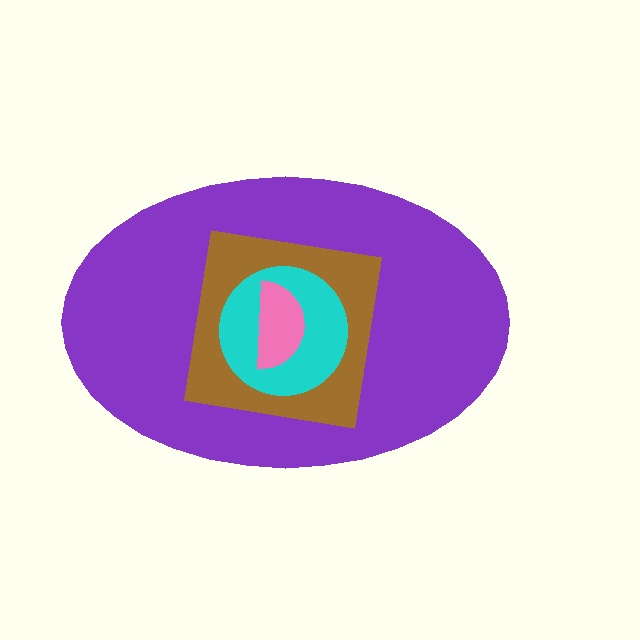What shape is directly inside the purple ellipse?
The brown square.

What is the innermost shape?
The pink semicircle.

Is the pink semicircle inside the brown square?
Yes.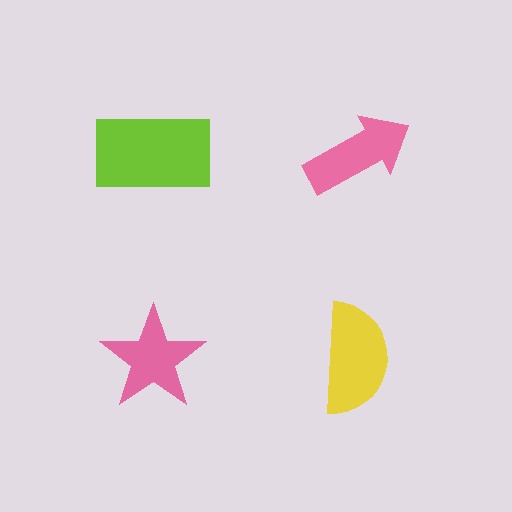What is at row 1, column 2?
A pink arrow.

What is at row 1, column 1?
A lime rectangle.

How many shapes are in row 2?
2 shapes.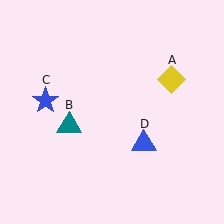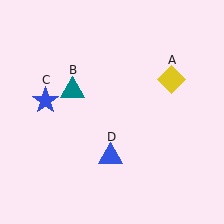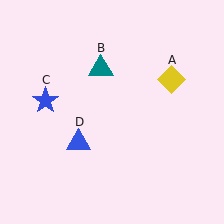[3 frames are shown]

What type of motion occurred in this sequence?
The teal triangle (object B), blue triangle (object D) rotated clockwise around the center of the scene.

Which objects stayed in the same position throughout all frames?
Yellow diamond (object A) and blue star (object C) remained stationary.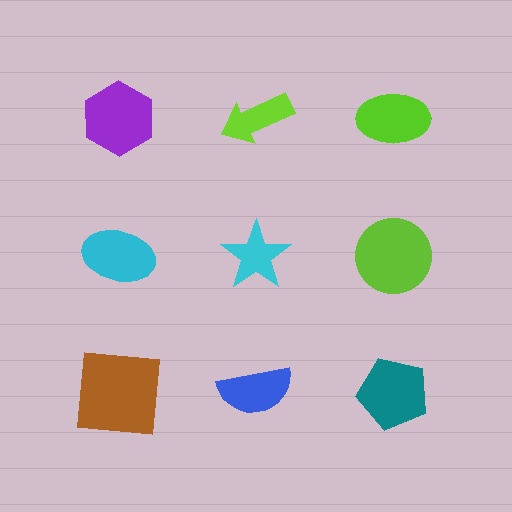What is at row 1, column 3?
A lime ellipse.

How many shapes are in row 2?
3 shapes.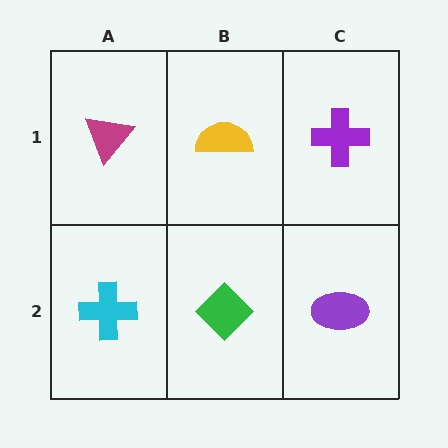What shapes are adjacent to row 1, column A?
A cyan cross (row 2, column A), a yellow semicircle (row 1, column B).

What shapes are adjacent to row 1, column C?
A purple ellipse (row 2, column C), a yellow semicircle (row 1, column B).